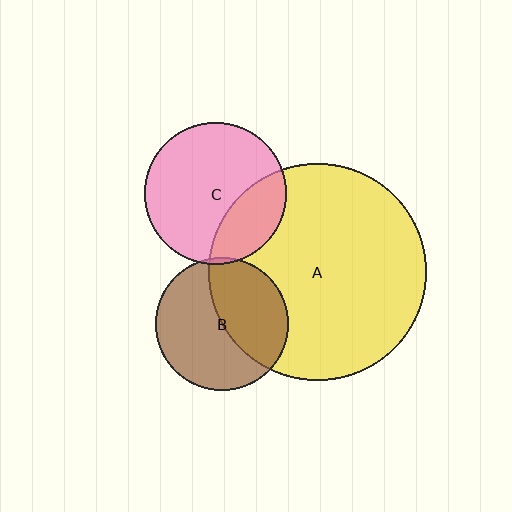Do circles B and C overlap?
Yes.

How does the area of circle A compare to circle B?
Approximately 2.7 times.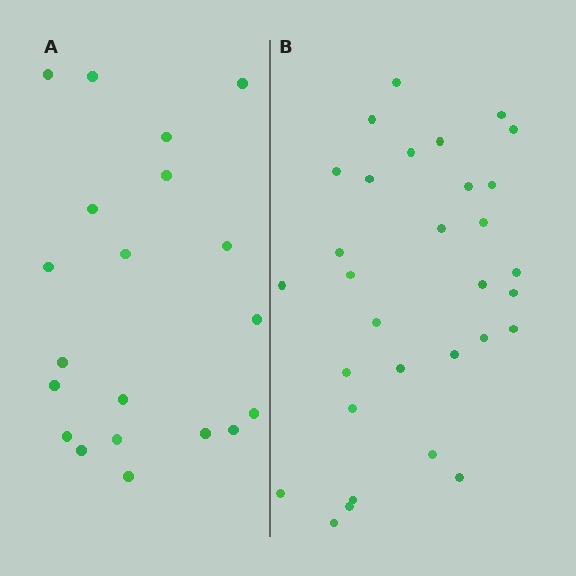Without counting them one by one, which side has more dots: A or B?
Region B (the right region) has more dots.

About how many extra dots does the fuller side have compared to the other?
Region B has roughly 12 or so more dots than region A.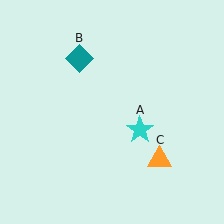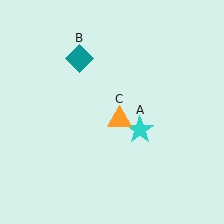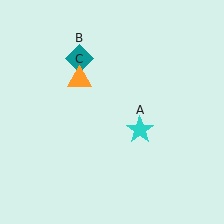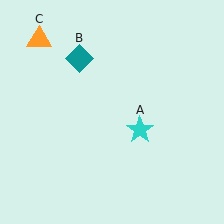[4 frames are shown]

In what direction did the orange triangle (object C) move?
The orange triangle (object C) moved up and to the left.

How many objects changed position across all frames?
1 object changed position: orange triangle (object C).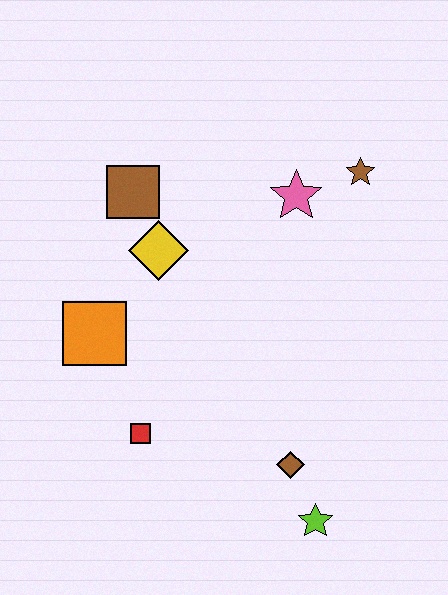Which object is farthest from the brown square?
The lime star is farthest from the brown square.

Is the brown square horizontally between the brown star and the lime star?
No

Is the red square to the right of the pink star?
No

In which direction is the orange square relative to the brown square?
The orange square is below the brown square.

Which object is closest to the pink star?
The brown star is closest to the pink star.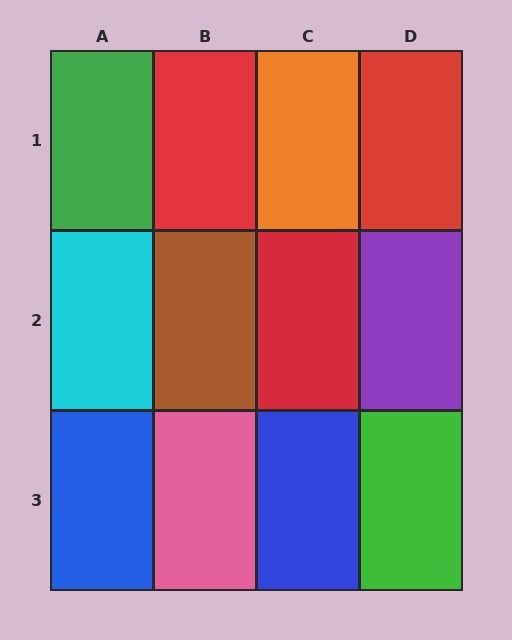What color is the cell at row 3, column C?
Blue.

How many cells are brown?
1 cell is brown.